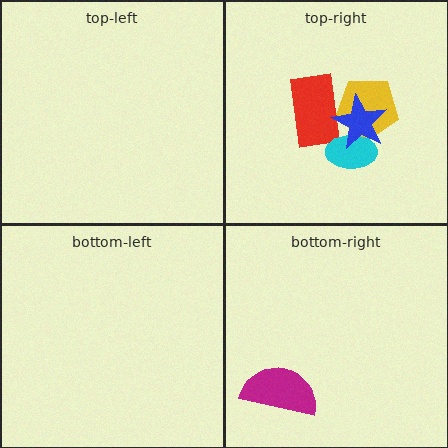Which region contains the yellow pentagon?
The top-right region.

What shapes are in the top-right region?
The yellow pentagon, the red rectangle, the cyan ellipse, the blue star.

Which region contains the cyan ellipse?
The top-right region.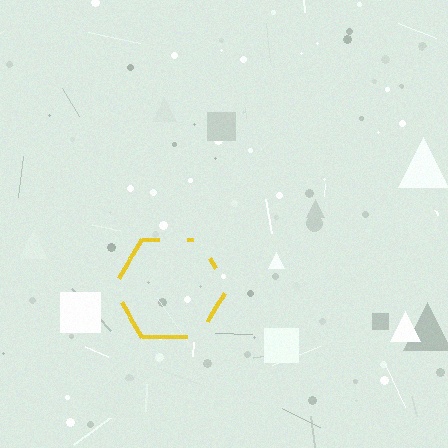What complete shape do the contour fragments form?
The contour fragments form a hexagon.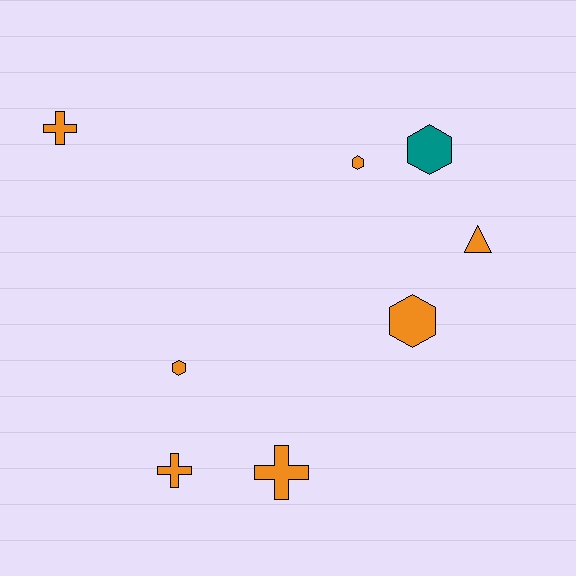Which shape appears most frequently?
Hexagon, with 4 objects.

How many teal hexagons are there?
There is 1 teal hexagon.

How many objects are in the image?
There are 8 objects.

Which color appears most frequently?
Orange, with 7 objects.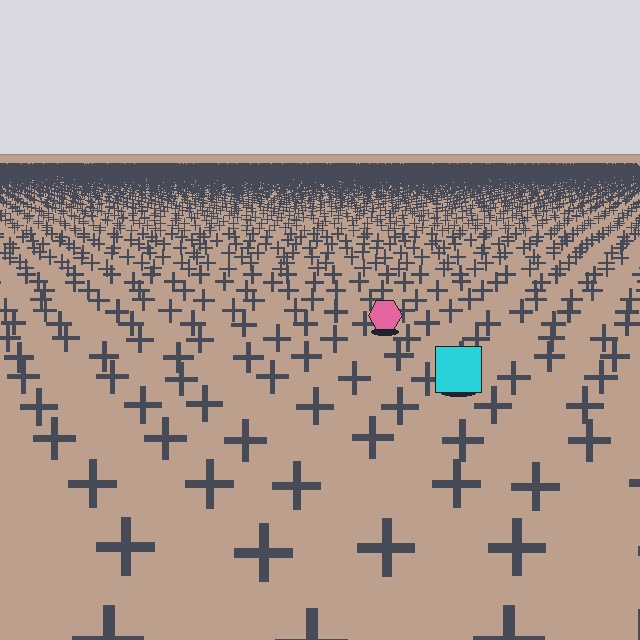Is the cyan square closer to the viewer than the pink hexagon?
Yes. The cyan square is closer — you can tell from the texture gradient: the ground texture is coarser near it.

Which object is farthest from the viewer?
The pink hexagon is farthest from the viewer. It appears smaller and the ground texture around it is denser.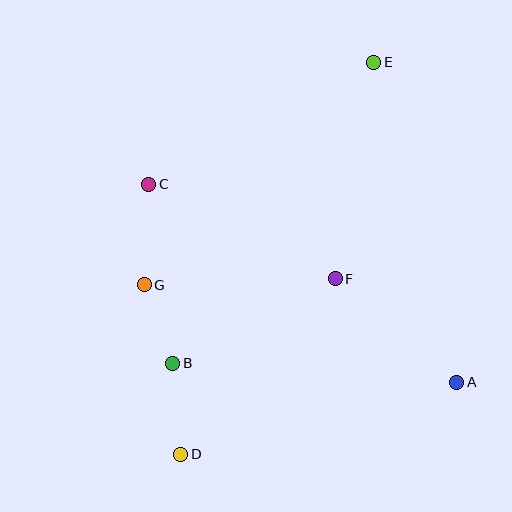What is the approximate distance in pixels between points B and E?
The distance between B and E is approximately 362 pixels.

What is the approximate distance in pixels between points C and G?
The distance between C and G is approximately 101 pixels.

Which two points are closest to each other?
Points B and G are closest to each other.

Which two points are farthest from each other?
Points D and E are farthest from each other.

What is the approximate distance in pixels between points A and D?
The distance between A and D is approximately 286 pixels.